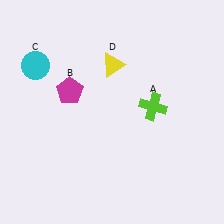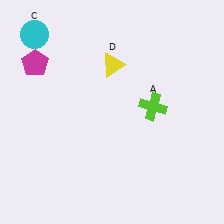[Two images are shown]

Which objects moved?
The objects that moved are: the magenta pentagon (B), the cyan circle (C).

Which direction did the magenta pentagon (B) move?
The magenta pentagon (B) moved left.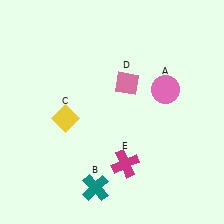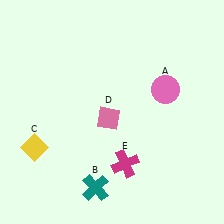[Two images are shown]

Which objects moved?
The objects that moved are: the yellow diamond (C), the pink diamond (D).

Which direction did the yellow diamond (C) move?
The yellow diamond (C) moved left.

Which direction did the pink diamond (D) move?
The pink diamond (D) moved down.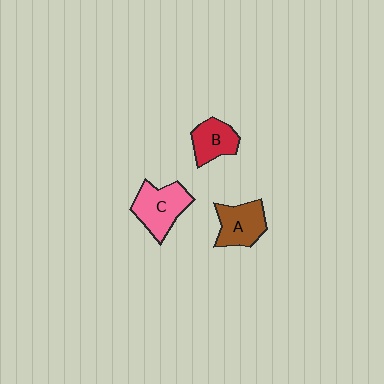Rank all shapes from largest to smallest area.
From largest to smallest: C (pink), A (brown), B (red).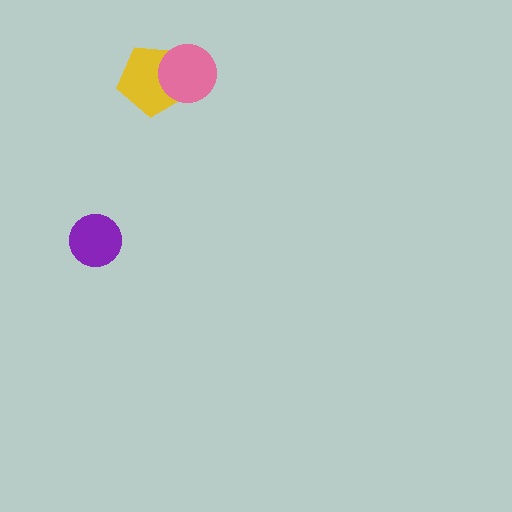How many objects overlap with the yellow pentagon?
1 object overlaps with the yellow pentagon.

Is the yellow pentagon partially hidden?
Yes, it is partially covered by another shape.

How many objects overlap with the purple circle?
0 objects overlap with the purple circle.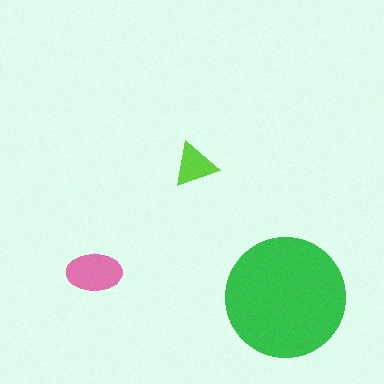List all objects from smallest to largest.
The lime triangle, the pink ellipse, the green circle.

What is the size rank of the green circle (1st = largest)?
1st.